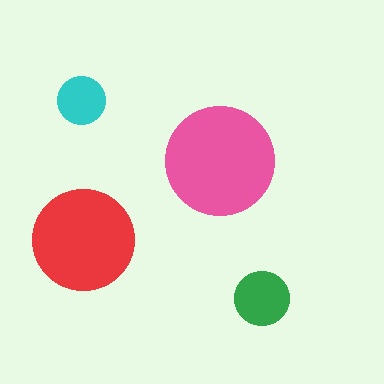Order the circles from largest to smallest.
the pink one, the red one, the green one, the cyan one.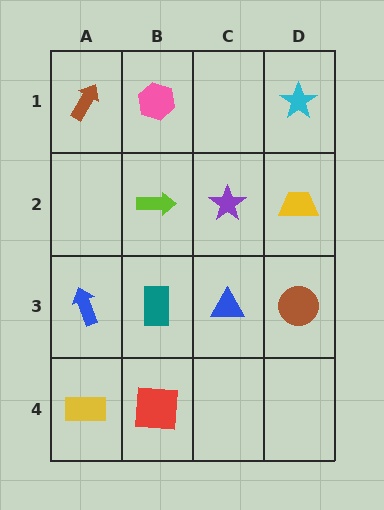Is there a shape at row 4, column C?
No, that cell is empty.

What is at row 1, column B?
A pink hexagon.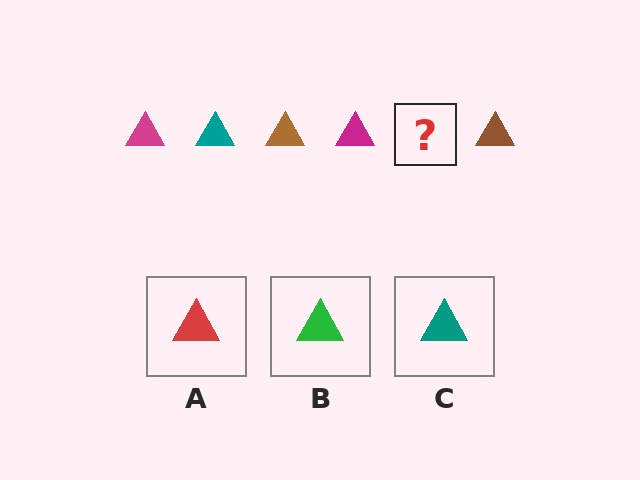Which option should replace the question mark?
Option C.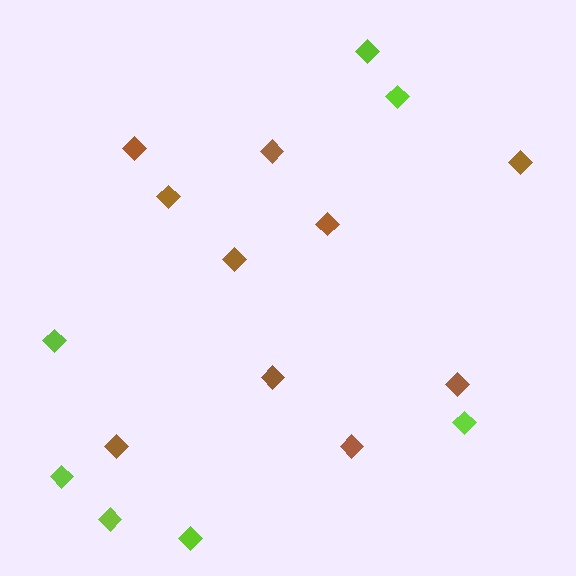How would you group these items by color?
There are 2 groups: one group of brown diamonds (10) and one group of lime diamonds (7).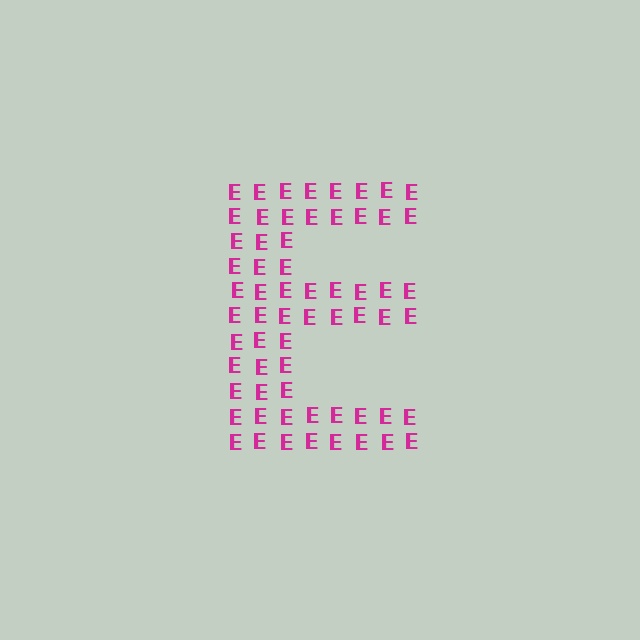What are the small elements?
The small elements are letter E's.